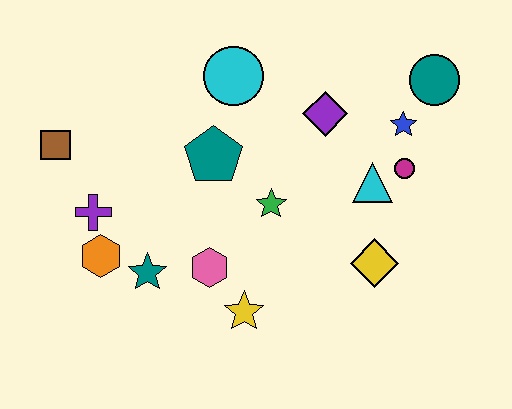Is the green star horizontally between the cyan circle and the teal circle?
Yes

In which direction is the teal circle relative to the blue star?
The teal circle is above the blue star.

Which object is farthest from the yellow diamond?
The brown square is farthest from the yellow diamond.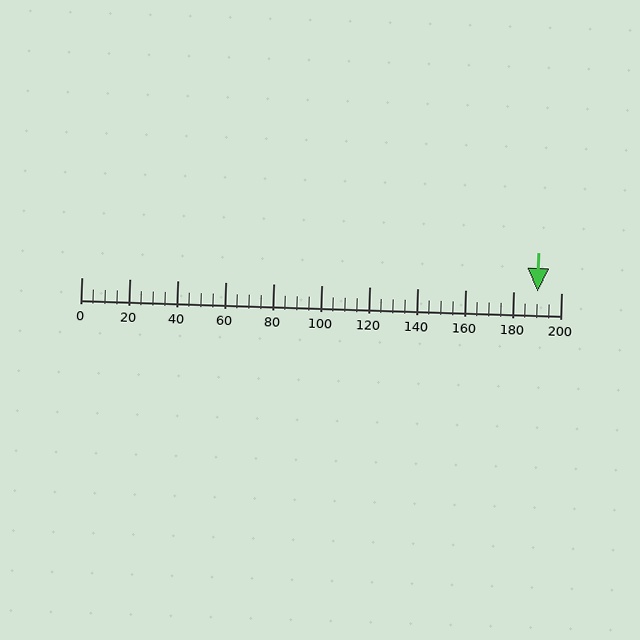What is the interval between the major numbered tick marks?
The major tick marks are spaced 20 units apart.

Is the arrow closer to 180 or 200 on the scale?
The arrow is closer to 200.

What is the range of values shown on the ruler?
The ruler shows values from 0 to 200.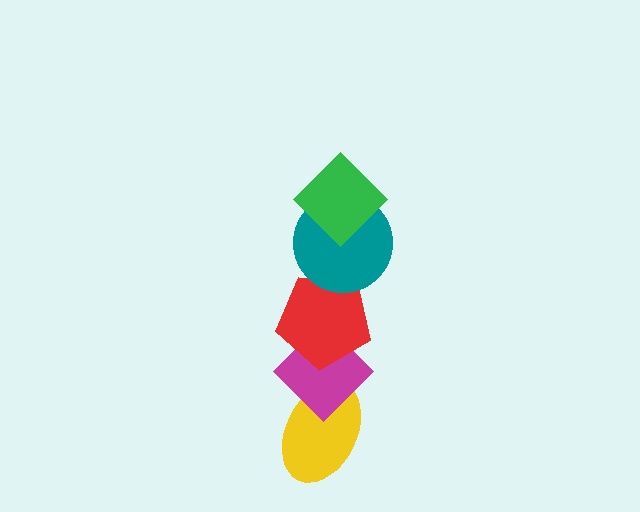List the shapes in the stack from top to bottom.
From top to bottom: the green diamond, the teal circle, the red pentagon, the magenta diamond, the yellow ellipse.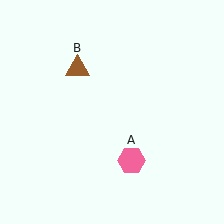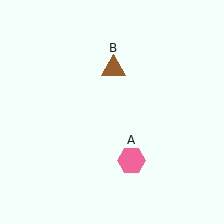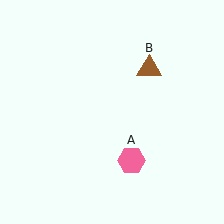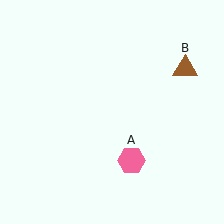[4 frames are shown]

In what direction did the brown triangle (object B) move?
The brown triangle (object B) moved right.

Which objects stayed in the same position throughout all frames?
Pink hexagon (object A) remained stationary.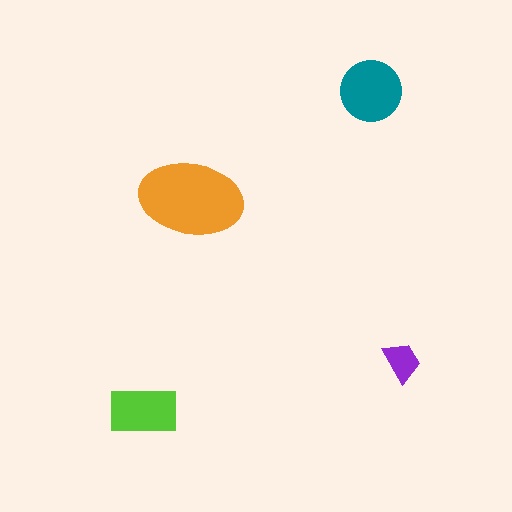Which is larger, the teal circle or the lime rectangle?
The teal circle.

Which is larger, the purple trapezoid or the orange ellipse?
The orange ellipse.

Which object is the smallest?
The purple trapezoid.